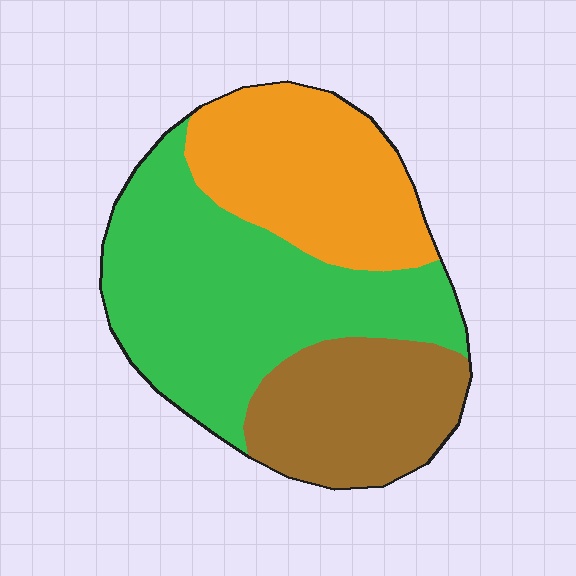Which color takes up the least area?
Brown, at roughly 25%.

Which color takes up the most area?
Green, at roughly 45%.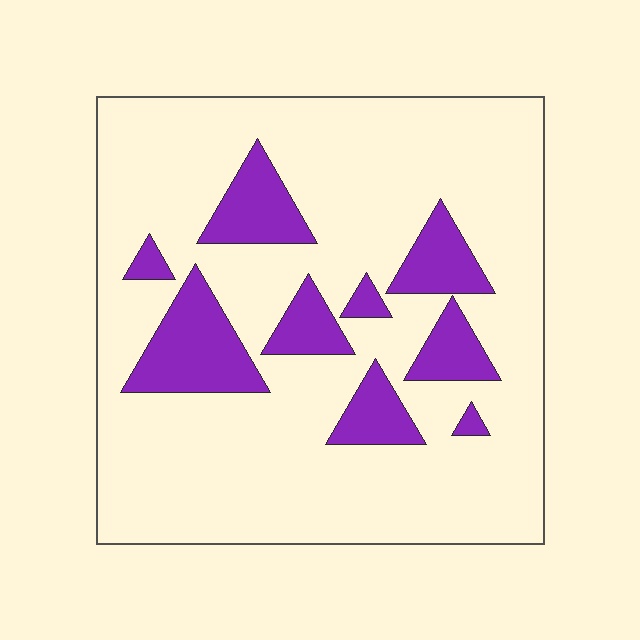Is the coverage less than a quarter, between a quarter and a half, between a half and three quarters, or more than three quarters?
Less than a quarter.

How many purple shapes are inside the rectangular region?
9.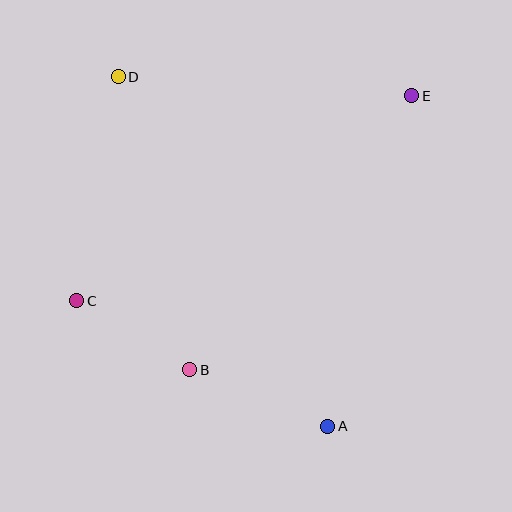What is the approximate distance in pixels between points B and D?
The distance between B and D is approximately 301 pixels.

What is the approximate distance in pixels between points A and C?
The distance between A and C is approximately 281 pixels.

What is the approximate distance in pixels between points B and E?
The distance between B and E is approximately 353 pixels.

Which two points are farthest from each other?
Points A and D are farthest from each other.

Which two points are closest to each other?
Points B and C are closest to each other.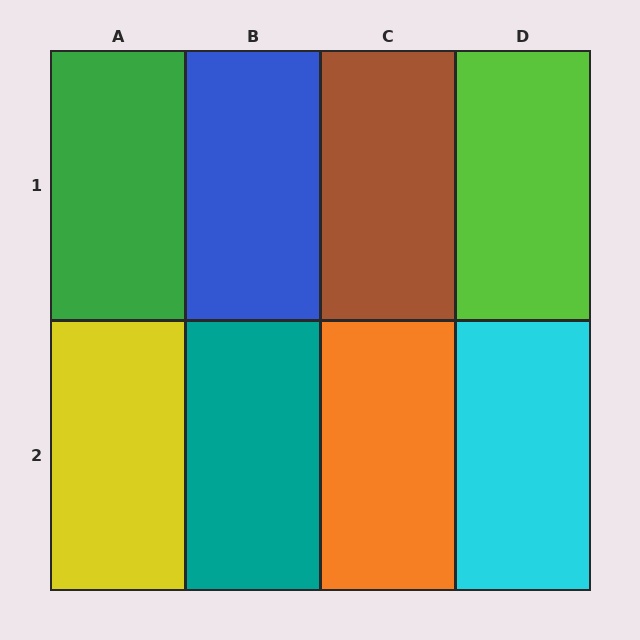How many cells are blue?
1 cell is blue.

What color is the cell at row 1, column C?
Brown.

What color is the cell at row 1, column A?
Green.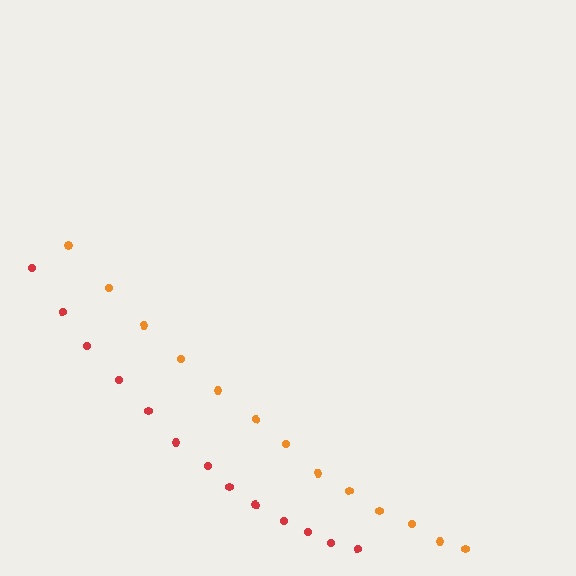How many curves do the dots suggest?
There are 2 distinct paths.